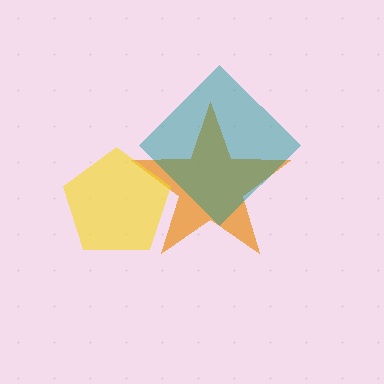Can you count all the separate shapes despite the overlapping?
Yes, there are 3 separate shapes.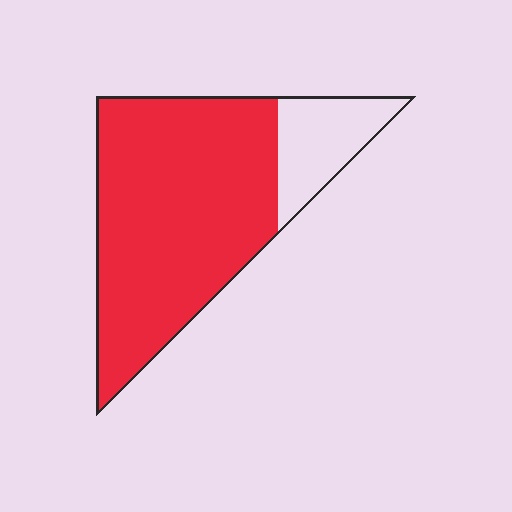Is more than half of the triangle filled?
Yes.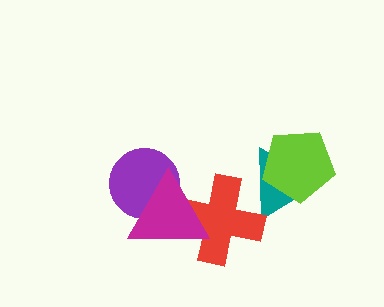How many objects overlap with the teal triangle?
2 objects overlap with the teal triangle.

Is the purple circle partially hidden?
Yes, it is partially covered by another shape.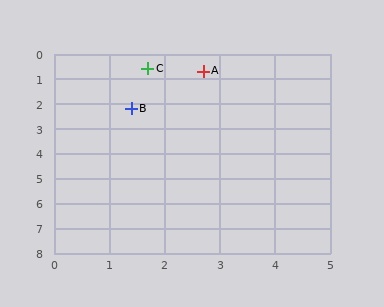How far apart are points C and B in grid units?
Points C and B are about 1.6 grid units apart.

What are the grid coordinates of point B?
Point B is at approximately (1.4, 2.2).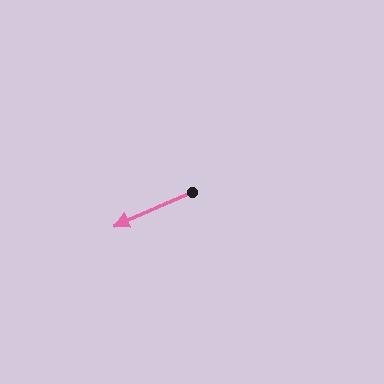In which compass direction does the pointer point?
Southwest.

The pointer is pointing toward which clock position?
Roughly 8 o'clock.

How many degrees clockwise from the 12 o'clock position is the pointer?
Approximately 247 degrees.